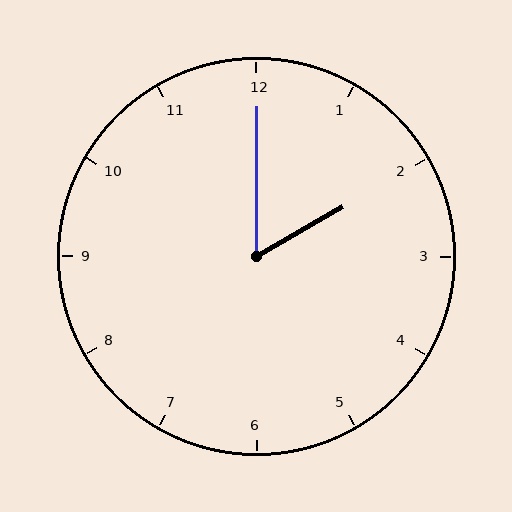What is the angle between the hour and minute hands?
Approximately 60 degrees.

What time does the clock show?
2:00.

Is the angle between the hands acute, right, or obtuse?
It is acute.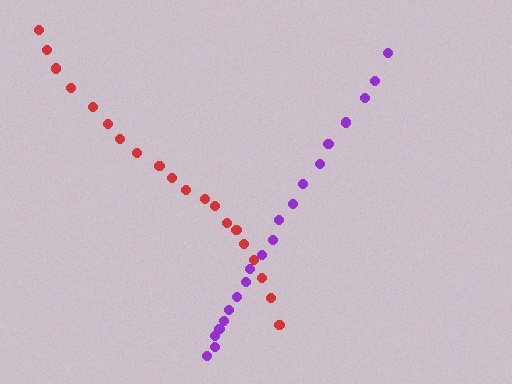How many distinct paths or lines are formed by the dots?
There are 2 distinct paths.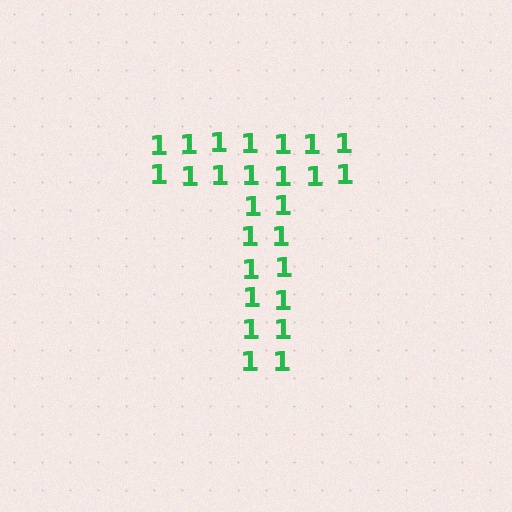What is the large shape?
The large shape is the letter T.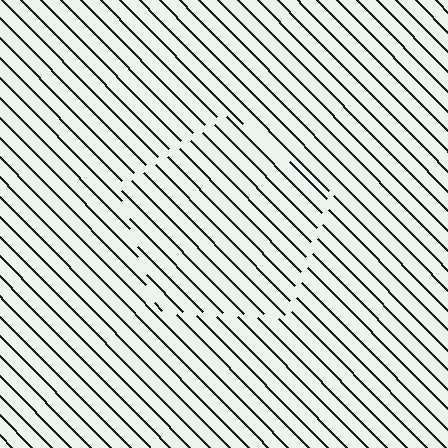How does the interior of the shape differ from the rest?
The interior of the shape contains the same grating, shifted by half a period — the contour is defined by the phase discontinuity where line-ends from the inner and outer gratings abut.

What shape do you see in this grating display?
An illusory pentagon. The interior of the shape contains the same grating, shifted by half a period — the contour is defined by the phase discontinuity where line-ends from the inner and outer gratings abut.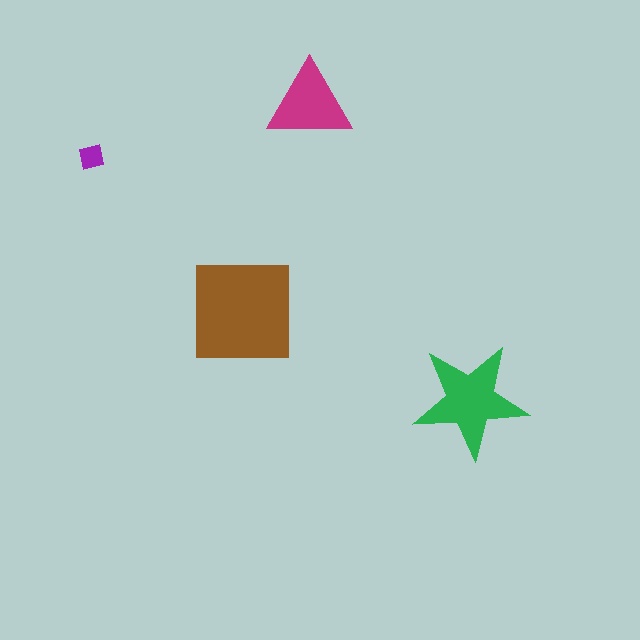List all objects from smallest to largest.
The purple square, the magenta triangle, the green star, the brown square.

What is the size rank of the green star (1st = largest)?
2nd.